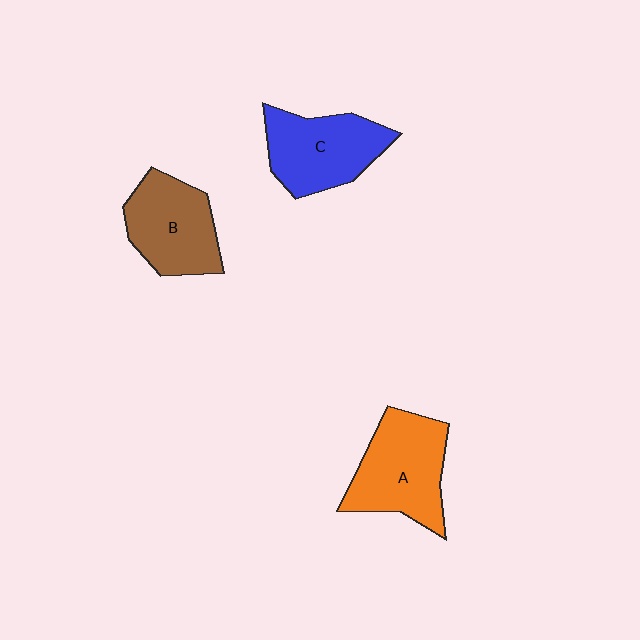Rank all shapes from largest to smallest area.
From largest to smallest: A (orange), C (blue), B (brown).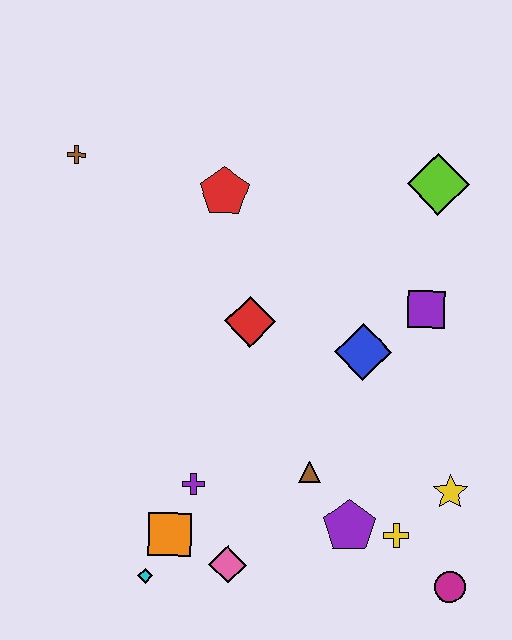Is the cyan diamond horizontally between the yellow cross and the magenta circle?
No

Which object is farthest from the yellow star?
The brown cross is farthest from the yellow star.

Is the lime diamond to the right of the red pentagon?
Yes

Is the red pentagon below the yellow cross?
No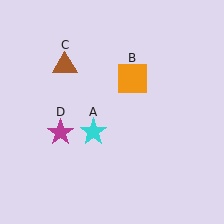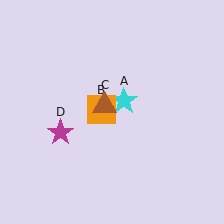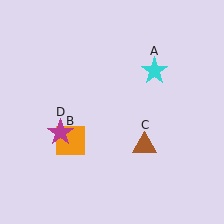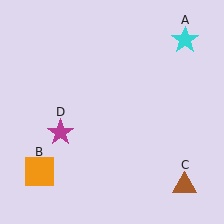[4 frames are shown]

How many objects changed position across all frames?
3 objects changed position: cyan star (object A), orange square (object B), brown triangle (object C).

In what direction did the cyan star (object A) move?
The cyan star (object A) moved up and to the right.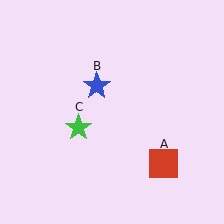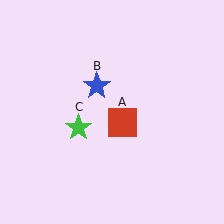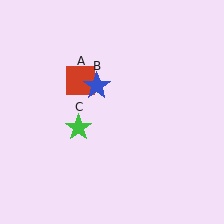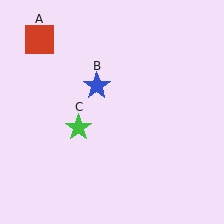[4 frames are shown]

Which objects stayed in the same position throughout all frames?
Blue star (object B) and green star (object C) remained stationary.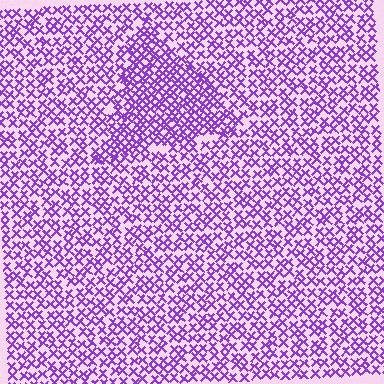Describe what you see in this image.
The image contains small purple elements arranged at two different densities. A triangle-shaped region is visible where the elements are more densely packed than the surrounding area.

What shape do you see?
I see a triangle.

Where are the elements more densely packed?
The elements are more densely packed inside the triangle boundary.